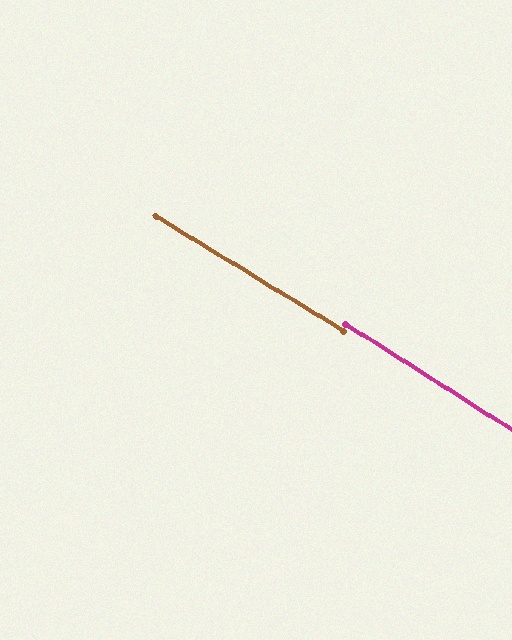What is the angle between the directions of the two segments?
Approximately 1 degree.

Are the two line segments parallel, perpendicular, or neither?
Parallel — their directions differ by only 0.9°.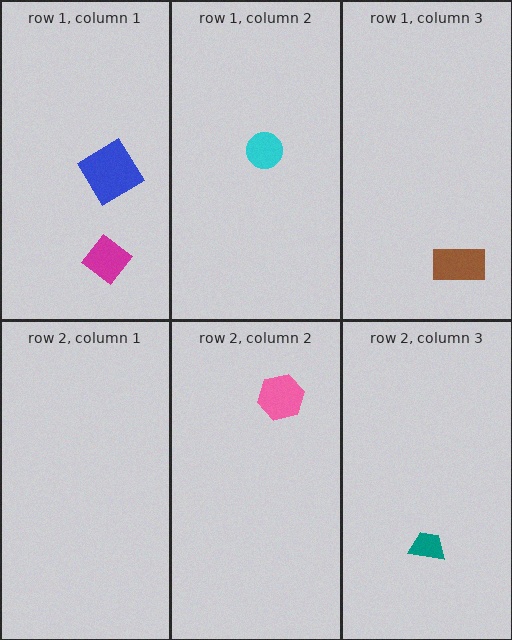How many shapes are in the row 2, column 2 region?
1.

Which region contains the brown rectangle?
The row 1, column 3 region.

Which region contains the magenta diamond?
The row 1, column 1 region.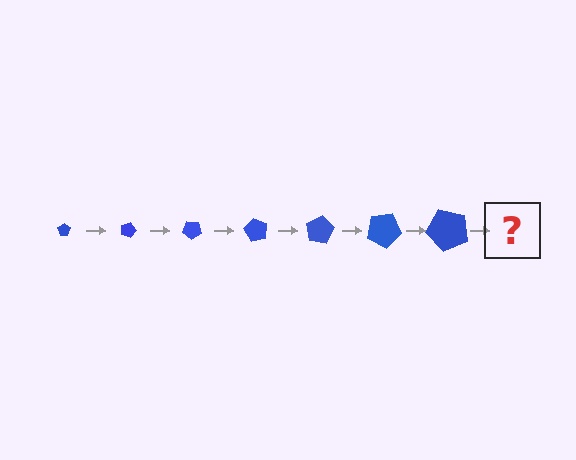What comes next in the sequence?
The next element should be a pentagon, larger than the previous one and rotated 140 degrees from the start.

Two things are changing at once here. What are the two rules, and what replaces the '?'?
The two rules are that the pentagon grows larger each step and it rotates 20 degrees each step. The '?' should be a pentagon, larger than the previous one and rotated 140 degrees from the start.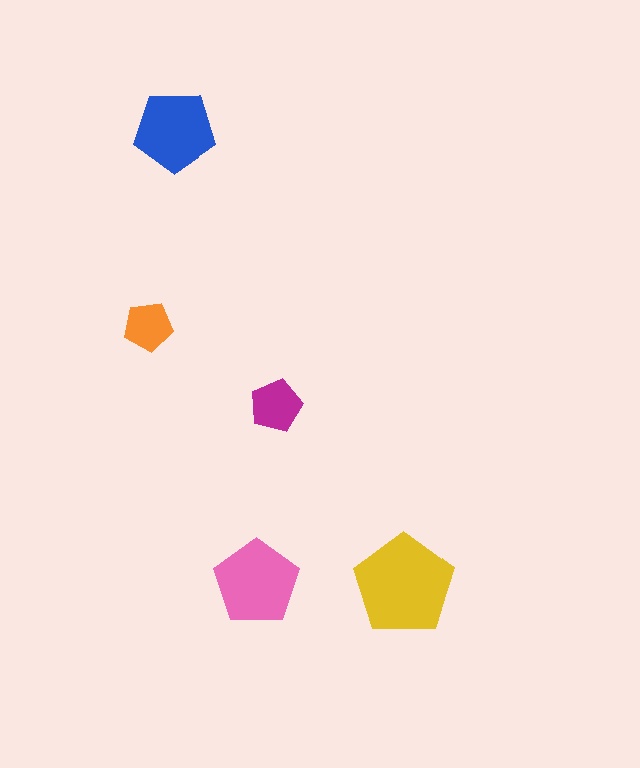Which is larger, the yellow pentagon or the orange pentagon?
The yellow one.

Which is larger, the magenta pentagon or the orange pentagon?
The magenta one.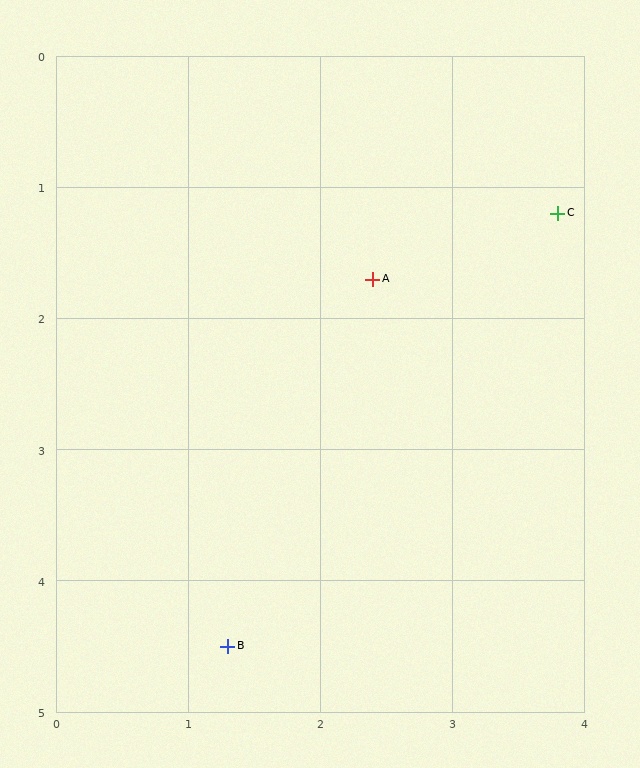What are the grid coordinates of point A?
Point A is at approximately (2.4, 1.7).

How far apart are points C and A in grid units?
Points C and A are about 1.5 grid units apart.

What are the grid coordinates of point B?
Point B is at approximately (1.3, 4.5).